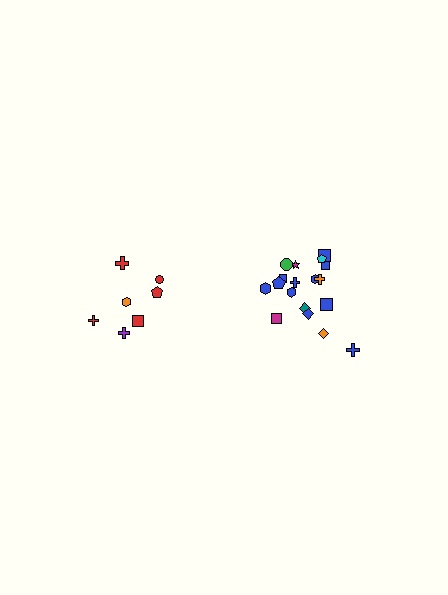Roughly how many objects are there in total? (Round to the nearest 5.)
Roughly 25 objects in total.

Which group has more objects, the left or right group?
The right group.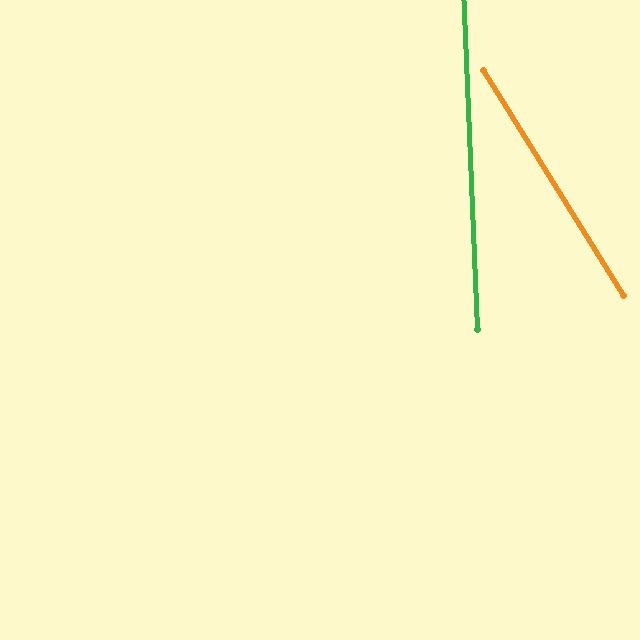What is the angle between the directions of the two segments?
Approximately 29 degrees.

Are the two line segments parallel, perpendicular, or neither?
Neither parallel nor perpendicular — they differ by about 29°.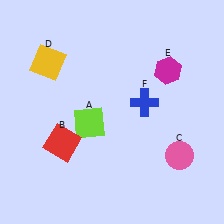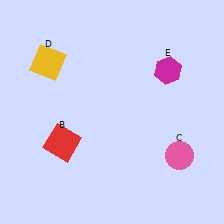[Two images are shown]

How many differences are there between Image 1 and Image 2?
There are 2 differences between the two images.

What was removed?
The lime square (A), the blue cross (F) were removed in Image 2.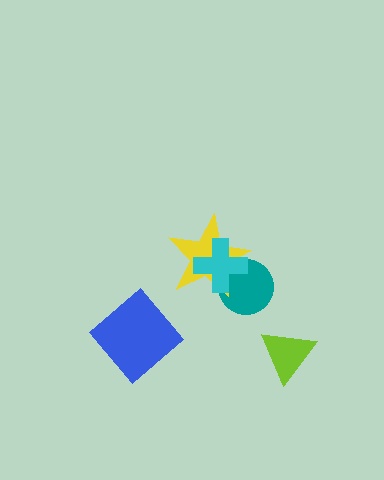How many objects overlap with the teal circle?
2 objects overlap with the teal circle.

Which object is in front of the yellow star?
The cyan cross is in front of the yellow star.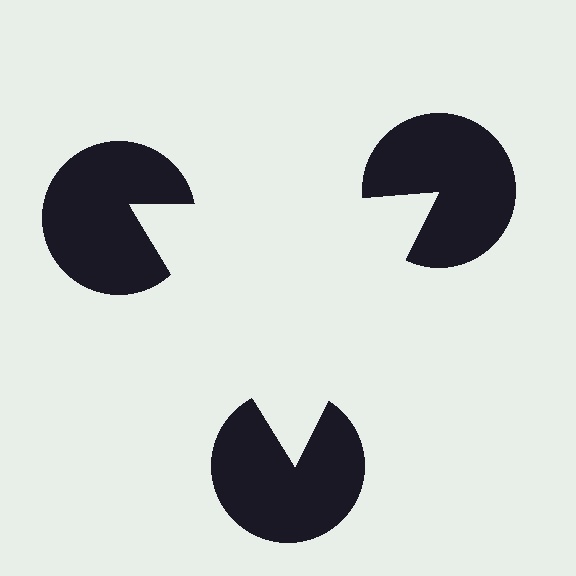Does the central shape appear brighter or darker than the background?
It typically appears slightly brighter than the background, even though no actual brightness change is drawn.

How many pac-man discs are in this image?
There are 3 — one at each vertex of the illusory triangle.